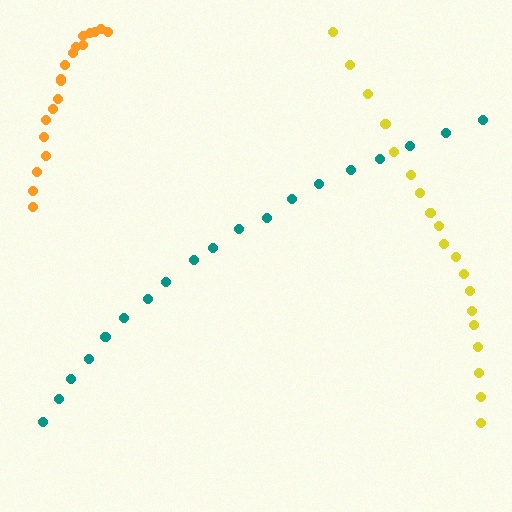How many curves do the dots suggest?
There are 3 distinct paths.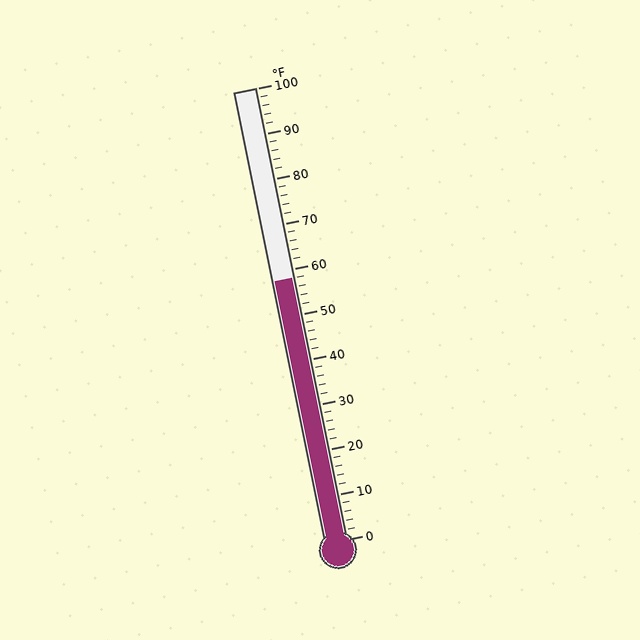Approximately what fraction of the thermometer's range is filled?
The thermometer is filled to approximately 60% of its range.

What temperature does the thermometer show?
The thermometer shows approximately 58°F.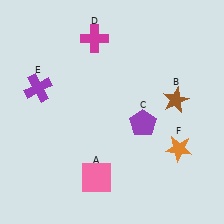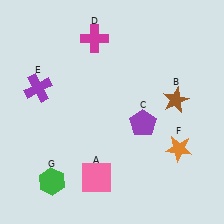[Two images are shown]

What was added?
A green hexagon (G) was added in Image 2.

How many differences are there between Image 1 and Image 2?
There is 1 difference between the two images.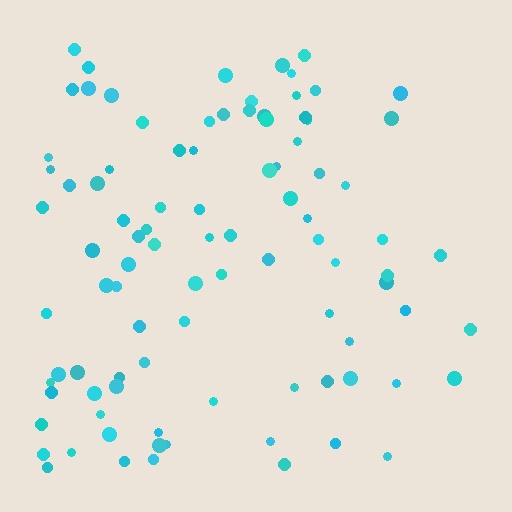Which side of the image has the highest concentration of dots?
The left.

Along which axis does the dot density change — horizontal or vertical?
Horizontal.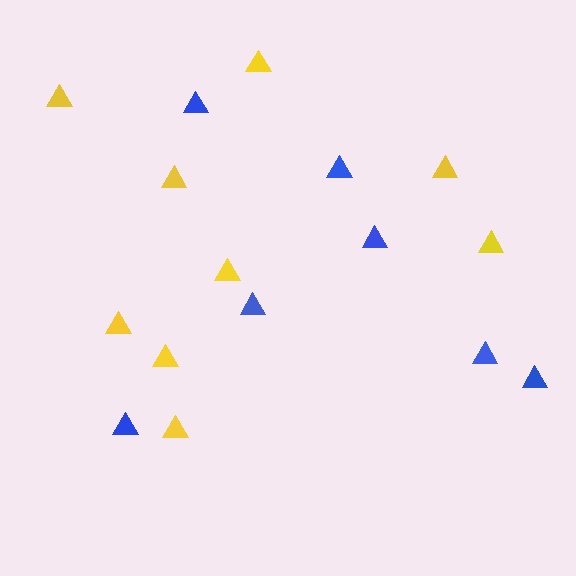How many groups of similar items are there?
There are 2 groups: one group of yellow triangles (9) and one group of blue triangles (7).